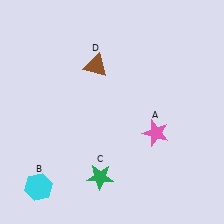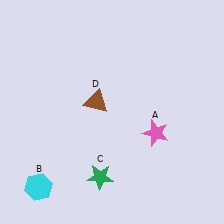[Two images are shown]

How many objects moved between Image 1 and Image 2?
1 object moved between the two images.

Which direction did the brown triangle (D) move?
The brown triangle (D) moved down.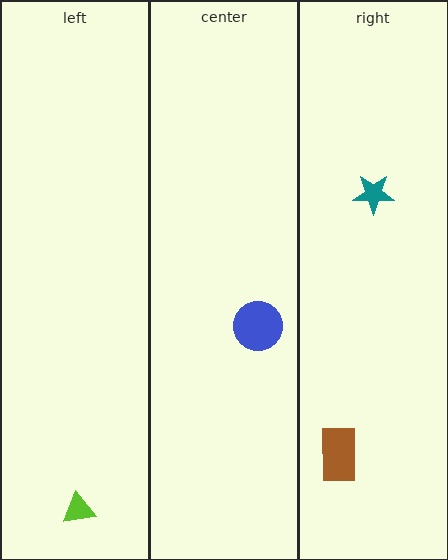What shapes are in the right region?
The brown rectangle, the teal star.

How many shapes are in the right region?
2.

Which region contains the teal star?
The right region.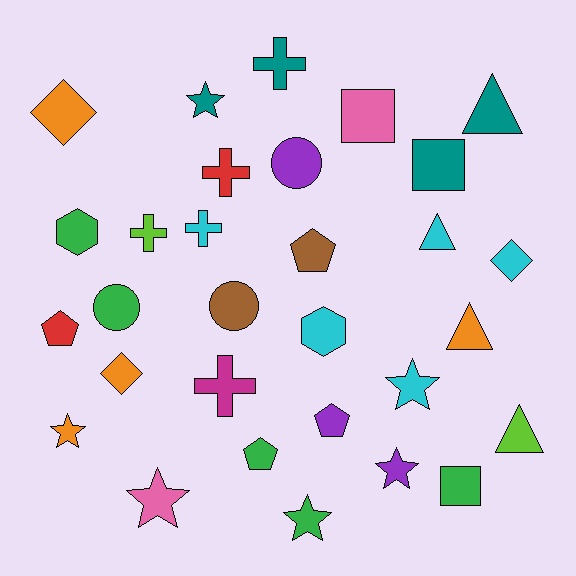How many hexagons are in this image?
There are 2 hexagons.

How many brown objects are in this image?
There are 2 brown objects.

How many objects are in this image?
There are 30 objects.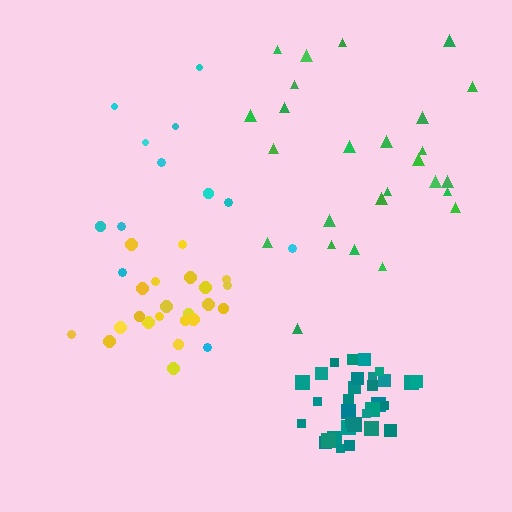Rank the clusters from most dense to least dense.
teal, yellow, green, cyan.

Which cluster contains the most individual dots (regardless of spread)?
Teal (31).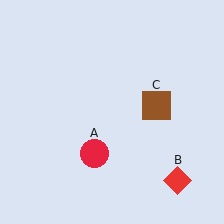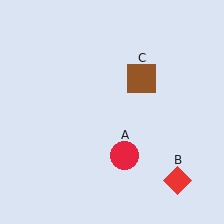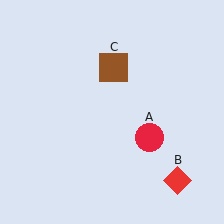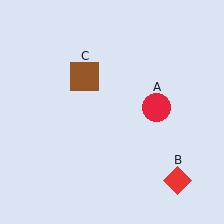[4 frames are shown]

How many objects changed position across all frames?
2 objects changed position: red circle (object A), brown square (object C).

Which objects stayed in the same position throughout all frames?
Red diamond (object B) remained stationary.